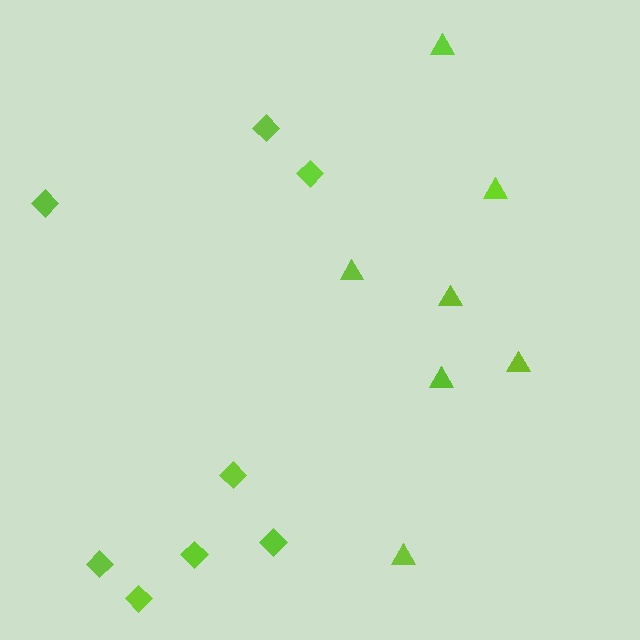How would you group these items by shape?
There are 2 groups: one group of diamonds (8) and one group of triangles (7).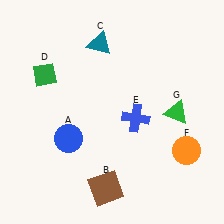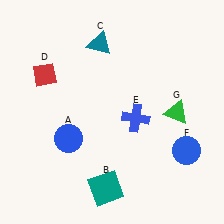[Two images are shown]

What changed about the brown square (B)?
In Image 1, B is brown. In Image 2, it changed to teal.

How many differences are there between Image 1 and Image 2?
There are 3 differences between the two images.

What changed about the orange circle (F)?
In Image 1, F is orange. In Image 2, it changed to blue.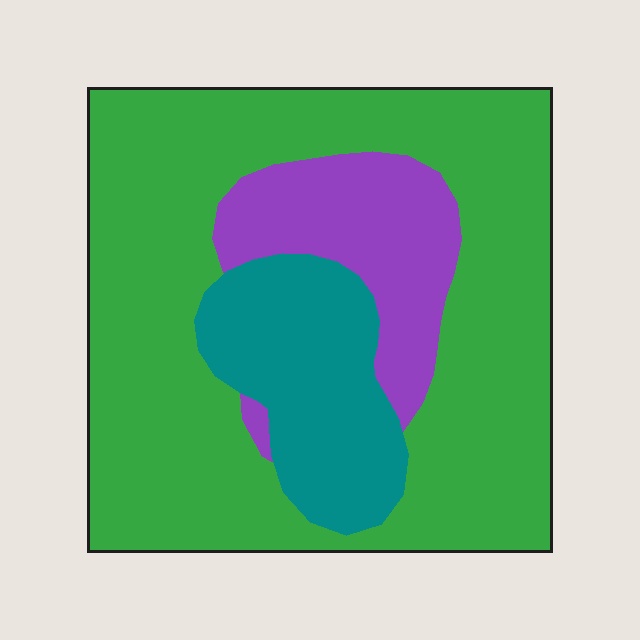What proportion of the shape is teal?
Teal takes up about one sixth (1/6) of the shape.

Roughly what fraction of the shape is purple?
Purple covers 16% of the shape.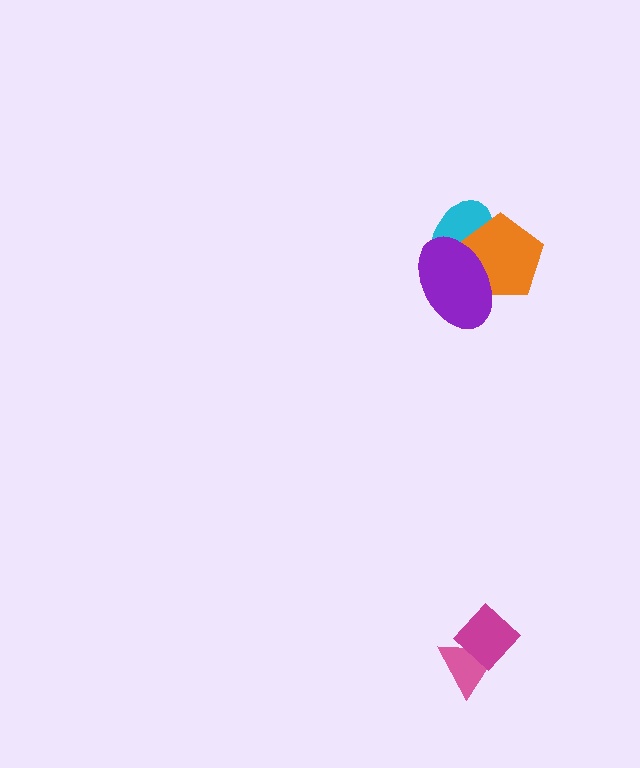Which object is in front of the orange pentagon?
The purple ellipse is in front of the orange pentagon.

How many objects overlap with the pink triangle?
1 object overlaps with the pink triangle.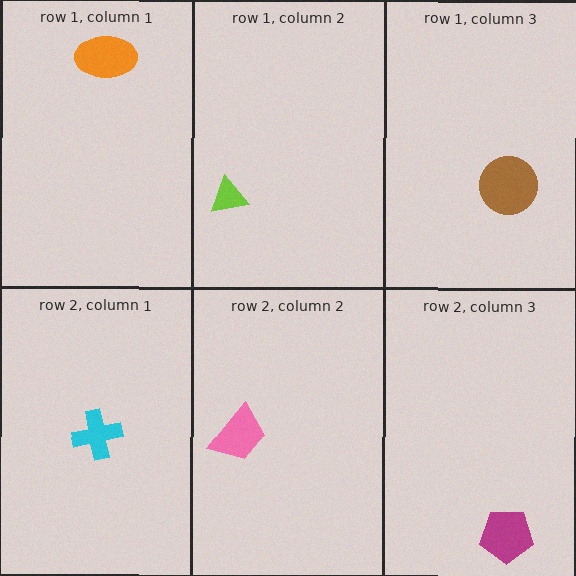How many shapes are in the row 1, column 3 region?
1.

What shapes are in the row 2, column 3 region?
The magenta pentagon.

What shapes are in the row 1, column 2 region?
The lime triangle.